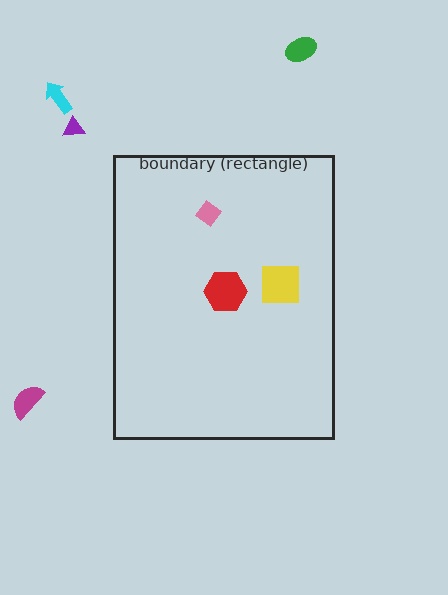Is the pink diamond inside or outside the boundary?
Inside.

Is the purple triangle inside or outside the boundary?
Outside.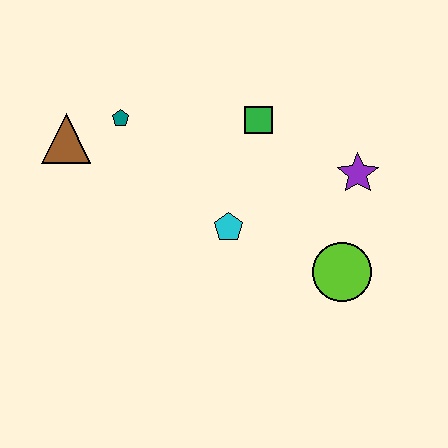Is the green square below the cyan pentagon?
No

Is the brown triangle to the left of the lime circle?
Yes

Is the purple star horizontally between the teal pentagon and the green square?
No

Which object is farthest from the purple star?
The brown triangle is farthest from the purple star.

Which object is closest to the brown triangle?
The teal pentagon is closest to the brown triangle.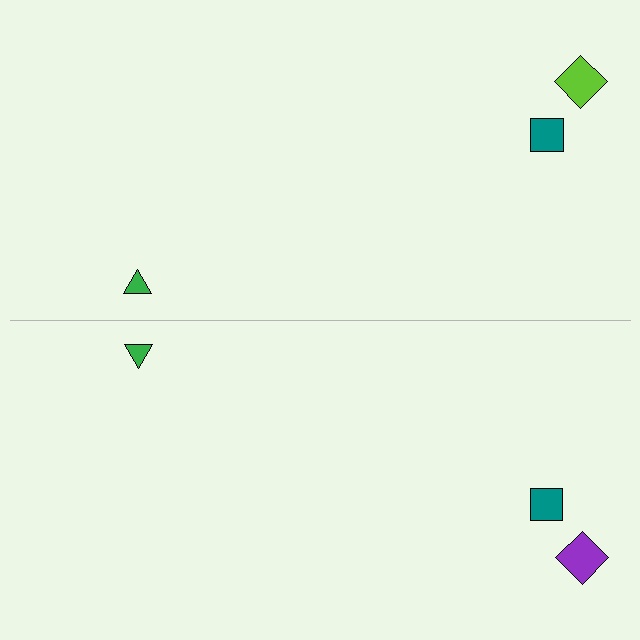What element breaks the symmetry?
The purple diamond on the bottom side breaks the symmetry — its mirror counterpart is lime.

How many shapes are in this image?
There are 6 shapes in this image.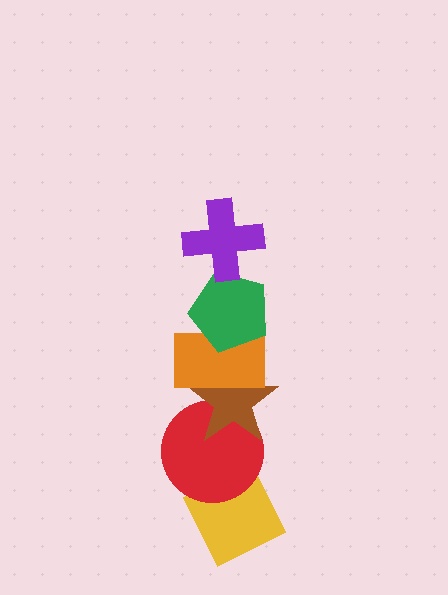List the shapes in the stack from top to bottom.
From top to bottom: the purple cross, the green pentagon, the orange rectangle, the brown star, the red circle, the yellow diamond.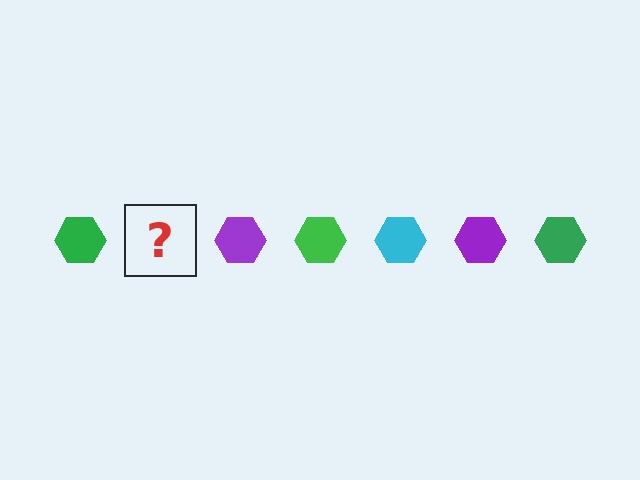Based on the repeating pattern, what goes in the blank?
The blank should be a cyan hexagon.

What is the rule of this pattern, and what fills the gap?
The rule is that the pattern cycles through green, cyan, purple hexagons. The gap should be filled with a cyan hexagon.